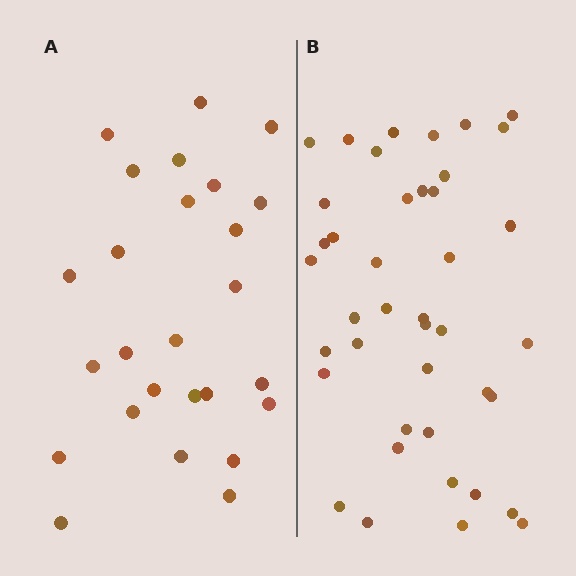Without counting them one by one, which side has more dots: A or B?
Region B (the right region) has more dots.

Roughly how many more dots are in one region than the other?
Region B has approximately 15 more dots than region A.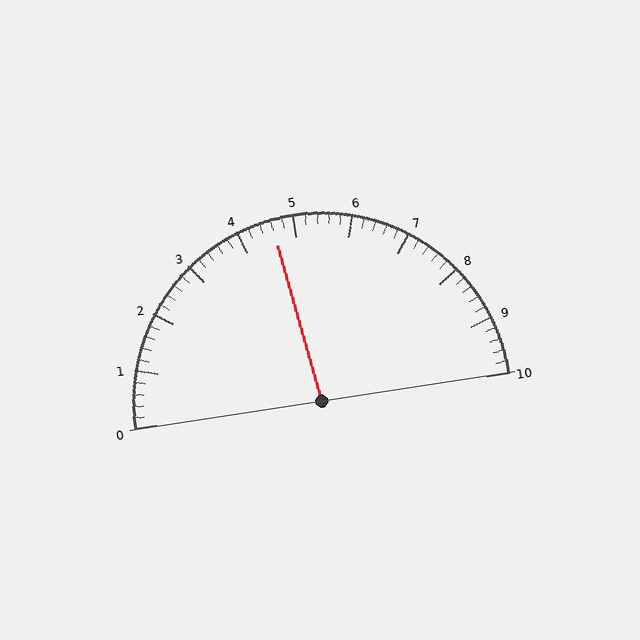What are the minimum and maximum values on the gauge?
The gauge ranges from 0 to 10.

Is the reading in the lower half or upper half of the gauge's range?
The reading is in the lower half of the range (0 to 10).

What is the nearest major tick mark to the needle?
The nearest major tick mark is 5.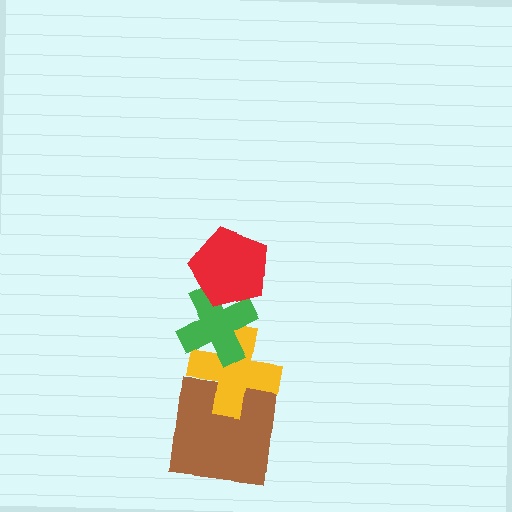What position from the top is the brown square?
The brown square is 4th from the top.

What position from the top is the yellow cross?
The yellow cross is 3rd from the top.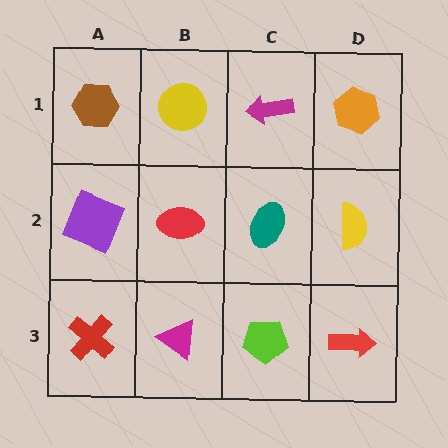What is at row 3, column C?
A lime pentagon.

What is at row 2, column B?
A red ellipse.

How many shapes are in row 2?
4 shapes.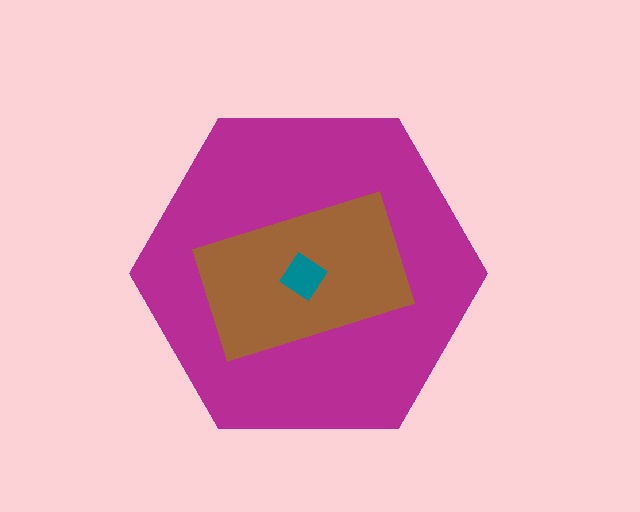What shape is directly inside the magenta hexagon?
The brown rectangle.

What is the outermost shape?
The magenta hexagon.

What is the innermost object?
The teal diamond.